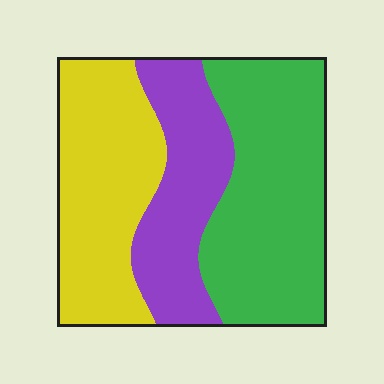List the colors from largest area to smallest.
From largest to smallest: green, yellow, purple.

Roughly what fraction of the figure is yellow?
Yellow takes up between a quarter and a half of the figure.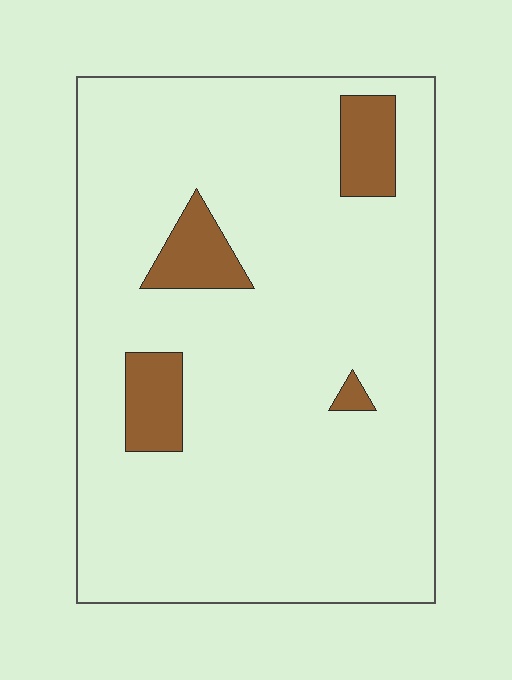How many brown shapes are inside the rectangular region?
4.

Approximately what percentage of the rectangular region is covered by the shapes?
Approximately 10%.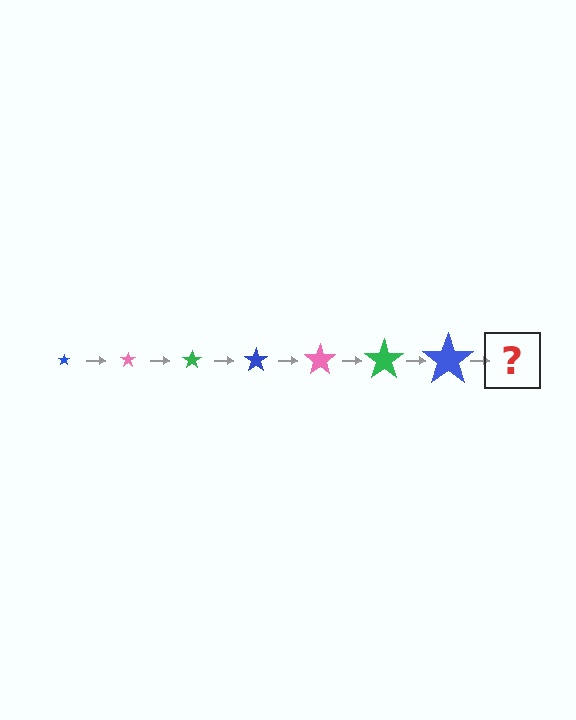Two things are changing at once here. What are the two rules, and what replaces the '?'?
The two rules are that the star grows larger each step and the color cycles through blue, pink, and green. The '?' should be a pink star, larger than the previous one.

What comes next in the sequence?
The next element should be a pink star, larger than the previous one.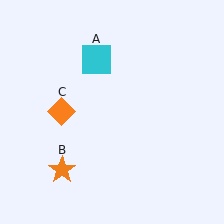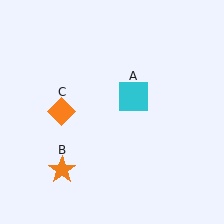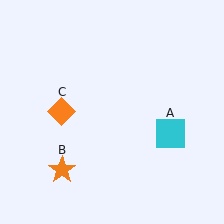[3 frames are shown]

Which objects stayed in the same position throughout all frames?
Orange star (object B) and orange diamond (object C) remained stationary.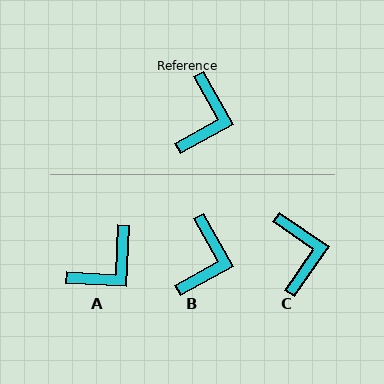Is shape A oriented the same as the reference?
No, it is off by about 32 degrees.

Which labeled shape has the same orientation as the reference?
B.